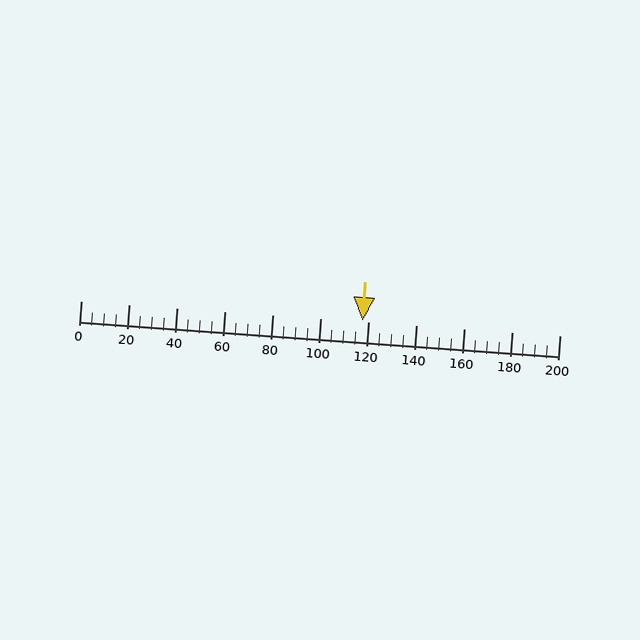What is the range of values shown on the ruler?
The ruler shows values from 0 to 200.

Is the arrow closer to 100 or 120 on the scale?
The arrow is closer to 120.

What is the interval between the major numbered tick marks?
The major tick marks are spaced 20 units apart.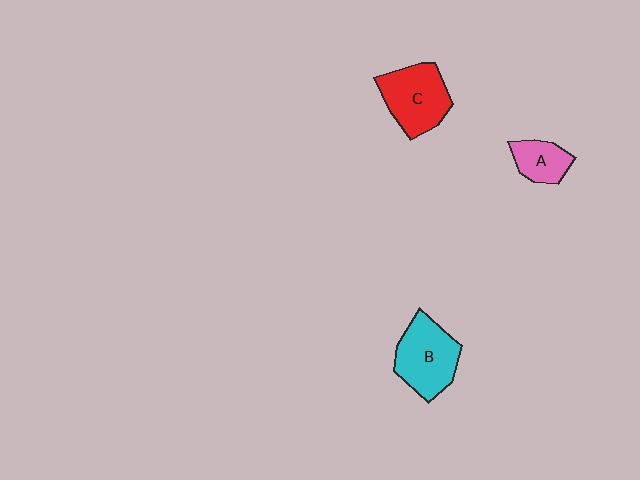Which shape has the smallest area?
Shape A (pink).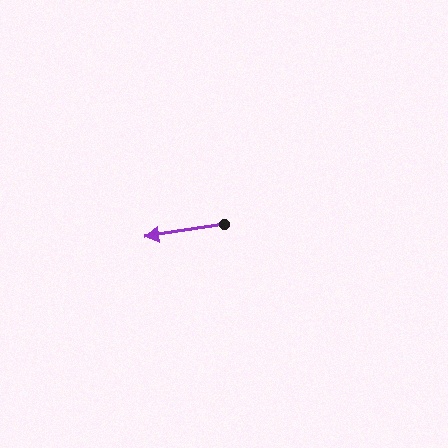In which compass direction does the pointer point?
West.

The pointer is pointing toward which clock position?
Roughly 9 o'clock.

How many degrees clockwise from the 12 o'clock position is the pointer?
Approximately 261 degrees.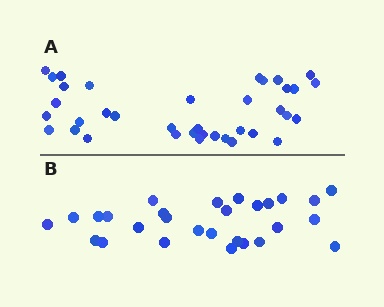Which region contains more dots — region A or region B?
Region A (the top region) has more dots.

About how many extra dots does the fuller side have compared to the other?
Region A has roughly 8 or so more dots than region B.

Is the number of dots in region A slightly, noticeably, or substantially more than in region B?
Region A has noticeably more, but not dramatically so. The ratio is roughly 1.3 to 1.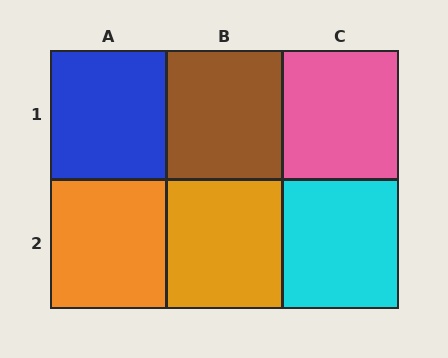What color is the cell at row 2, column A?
Orange.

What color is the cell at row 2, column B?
Orange.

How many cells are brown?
1 cell is brown.